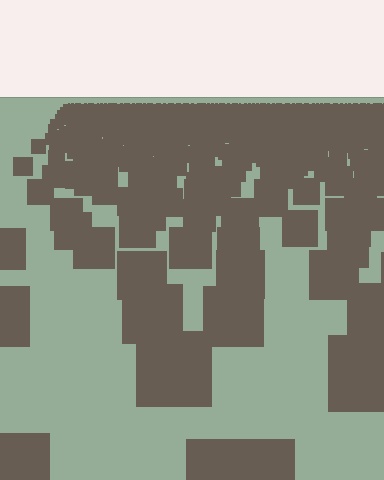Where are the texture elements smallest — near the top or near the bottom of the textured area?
Near the top.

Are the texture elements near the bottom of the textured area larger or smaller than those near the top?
Larger. Near the bottom, elements are closer to the viewer and appear at a bigger on-screen size.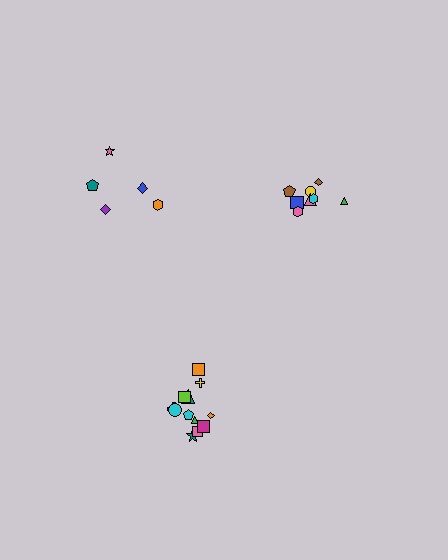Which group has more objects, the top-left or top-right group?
The top-right group.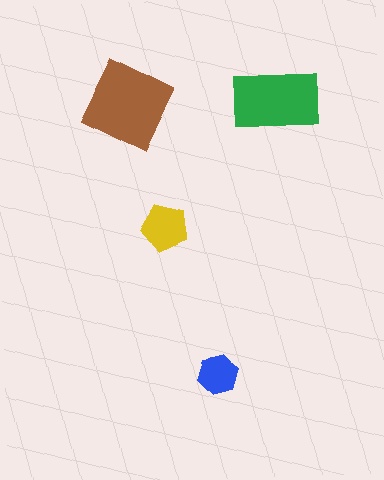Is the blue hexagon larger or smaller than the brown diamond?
Smaller.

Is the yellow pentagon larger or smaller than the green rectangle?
Smaller.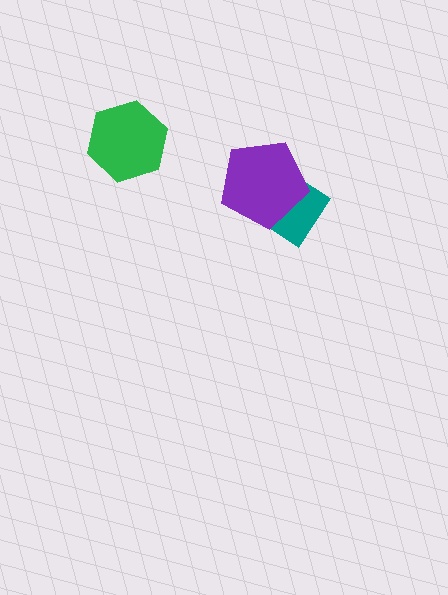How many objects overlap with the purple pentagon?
1 object overlaps with the purple pentagon.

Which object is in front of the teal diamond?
The purple pentagon is in front of the teal diamond.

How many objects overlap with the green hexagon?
0 objects overlap with the green hexagon.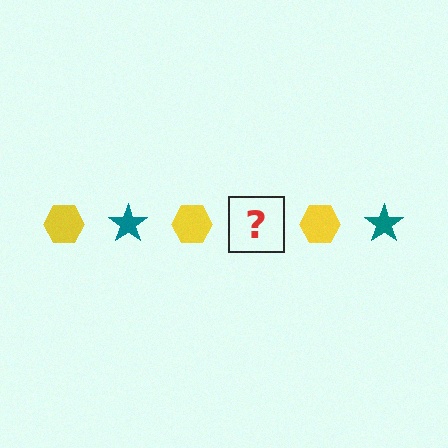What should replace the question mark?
The question mark should be replaced with a teal star.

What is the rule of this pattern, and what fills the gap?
The rule is that the pattern alternates between yellow hexagon and teal star. The gap should be filled with a teal star.